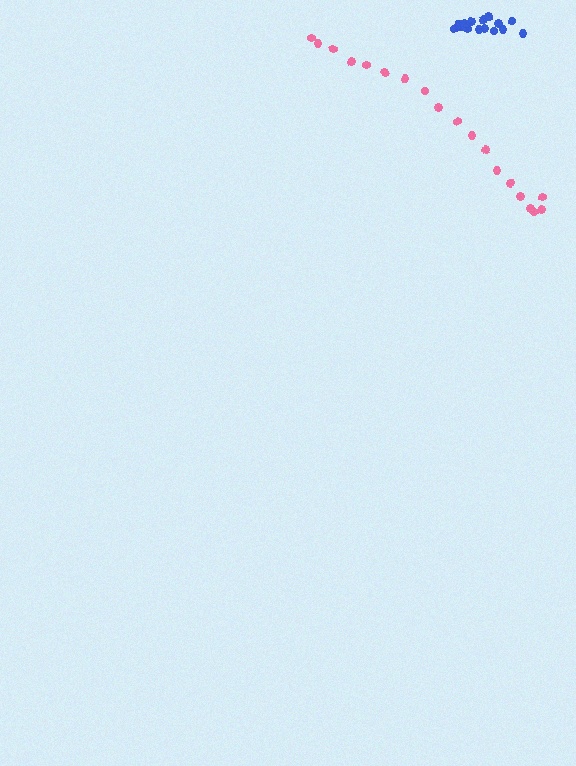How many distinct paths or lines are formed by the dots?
There are 2 distinct paths.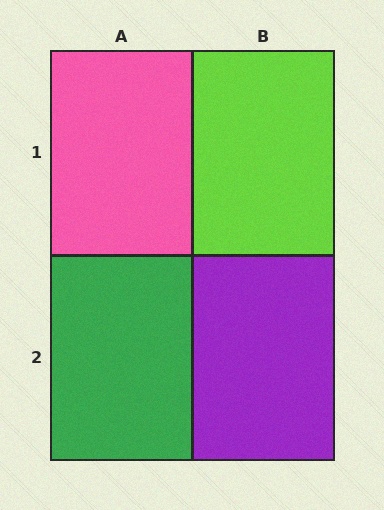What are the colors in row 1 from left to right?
Pink, lime.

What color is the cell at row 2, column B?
Purple.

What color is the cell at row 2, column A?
Green.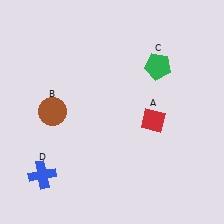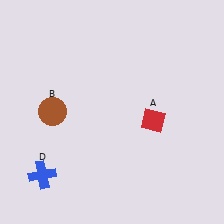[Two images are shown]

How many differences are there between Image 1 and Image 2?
There is 1 difference between the two images.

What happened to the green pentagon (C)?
The green pentagon (C) was removed in Image 2. It was in the top-right area of Image 1.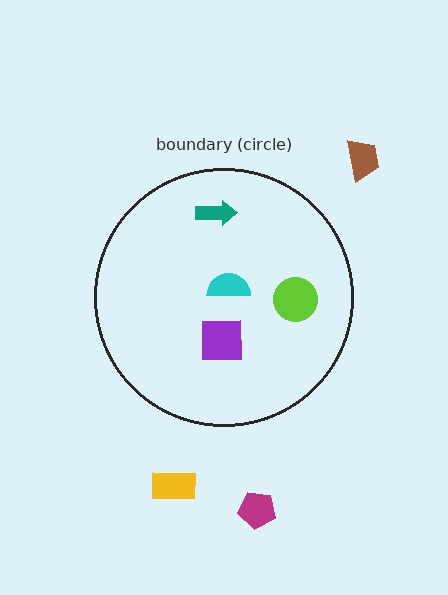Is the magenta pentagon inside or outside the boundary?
Outside.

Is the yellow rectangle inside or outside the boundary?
Outside.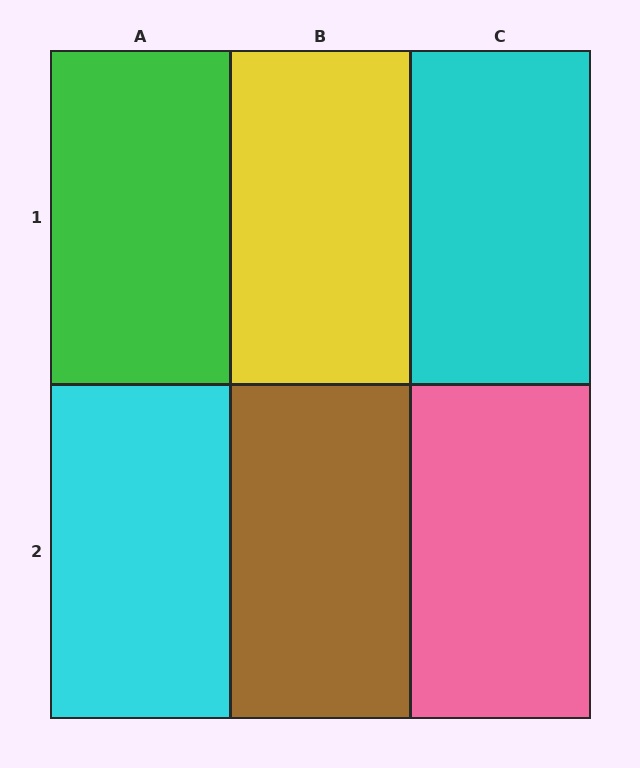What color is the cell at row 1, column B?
Yellow.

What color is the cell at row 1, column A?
Green.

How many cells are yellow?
1 cell is yellow.